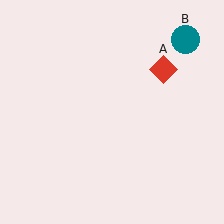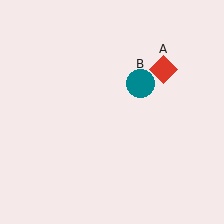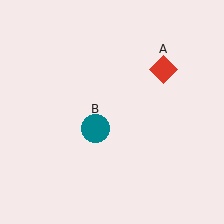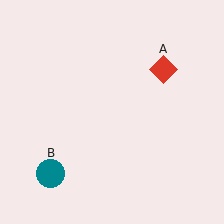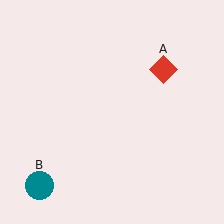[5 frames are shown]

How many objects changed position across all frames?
1 object changed position: teal circle (object B).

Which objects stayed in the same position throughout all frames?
Red diamond (object A) remained stationary.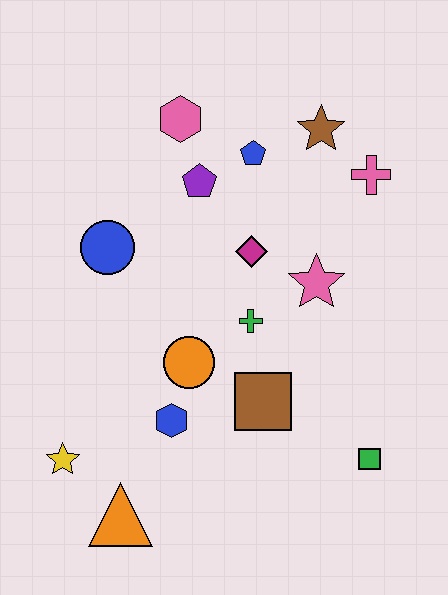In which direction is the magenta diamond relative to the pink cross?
The magenta diamond is to the left of the pink cross.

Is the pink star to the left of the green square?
Yes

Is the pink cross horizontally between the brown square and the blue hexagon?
No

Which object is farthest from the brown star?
The orange triangle is farthest from the brown star.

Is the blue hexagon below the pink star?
Yes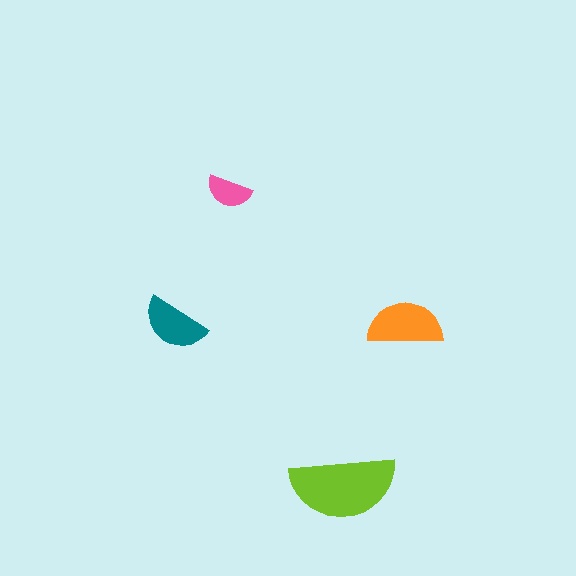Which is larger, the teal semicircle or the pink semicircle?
The teal one.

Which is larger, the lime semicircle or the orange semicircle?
The lime one.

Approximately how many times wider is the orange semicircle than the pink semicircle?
About 1.5 times wider.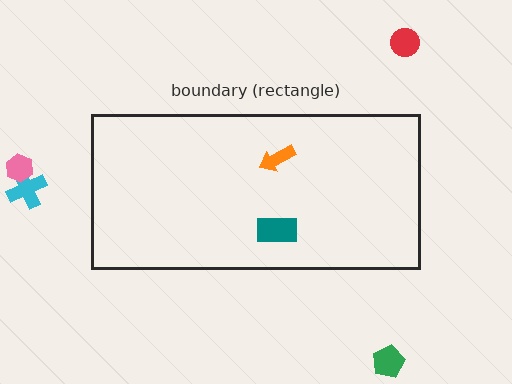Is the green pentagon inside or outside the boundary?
Outside.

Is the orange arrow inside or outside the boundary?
Inside.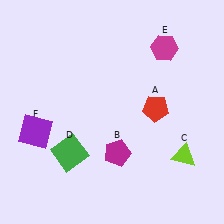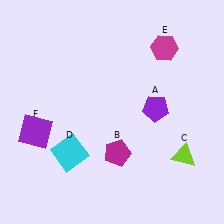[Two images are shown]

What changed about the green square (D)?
In Image 1, D is green. In Image 2, it changed to cyan.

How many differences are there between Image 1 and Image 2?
There are 2 differences between the two images.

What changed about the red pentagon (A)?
In Image 1, A is red. In Image 2, it changed to purple.